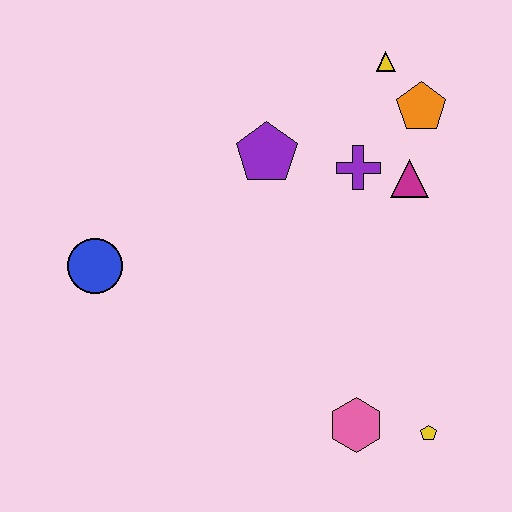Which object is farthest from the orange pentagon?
The blue circle is farthest from the orange pentagon.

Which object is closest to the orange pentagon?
The yellow triangle is closest to the orange pentagon.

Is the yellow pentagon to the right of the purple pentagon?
Yes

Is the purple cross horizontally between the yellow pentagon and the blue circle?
Yes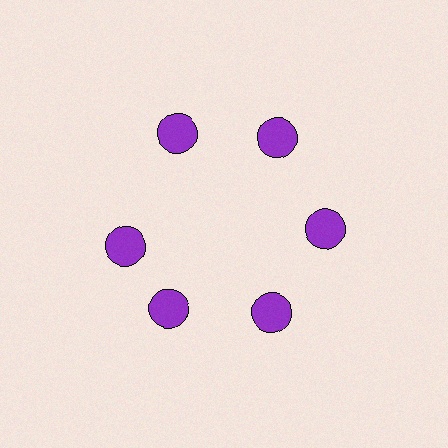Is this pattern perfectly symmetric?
No. The 6 purple circles are arranged in a ring, but one element near the 9 o'clock position is rotated out of alignment along the ring, breaking the 6-fold rotational symmetry.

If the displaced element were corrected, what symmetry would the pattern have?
It would have 6-fold rotational symmetry — the pattern would map onto itself every 60 degrees.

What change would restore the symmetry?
The symmetry would be restored by rotating it back into even spacing with its neighbors so that all 6 circles sit at equal angles and equal distance from the center.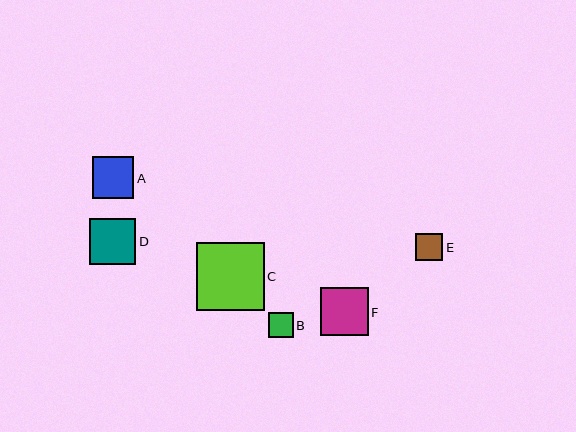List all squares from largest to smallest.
From largest to smallest: C, F, D, A, E, B.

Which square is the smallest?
Square B is the smallest with a size of approximately 25 pixels.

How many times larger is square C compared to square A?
Square C is approximately 1.6 times the size of square A.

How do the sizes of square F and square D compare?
Square F and square D are approximately the same size.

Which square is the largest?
Square C is the largest with a size of approximately 68 pixels.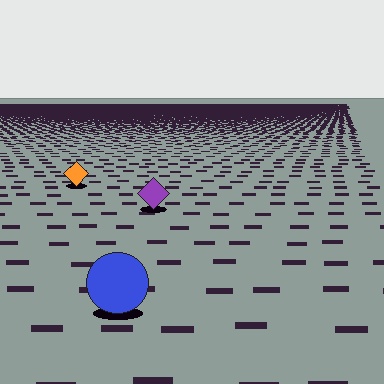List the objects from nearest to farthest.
From nearest to farthest: the blue circle, the purple diamond, the orange diamond.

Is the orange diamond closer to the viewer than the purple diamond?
No. The purple diamond is closer — you can tell from the texture gradient: the ground texture is coarser near it.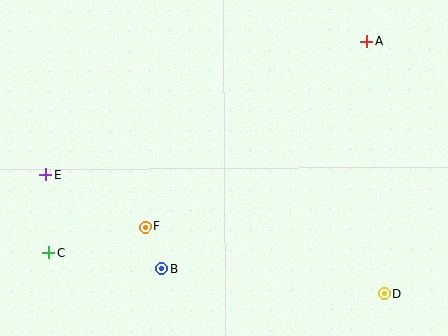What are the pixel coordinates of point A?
Point A is at (367, 41).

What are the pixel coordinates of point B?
Point B is at (161, 269).